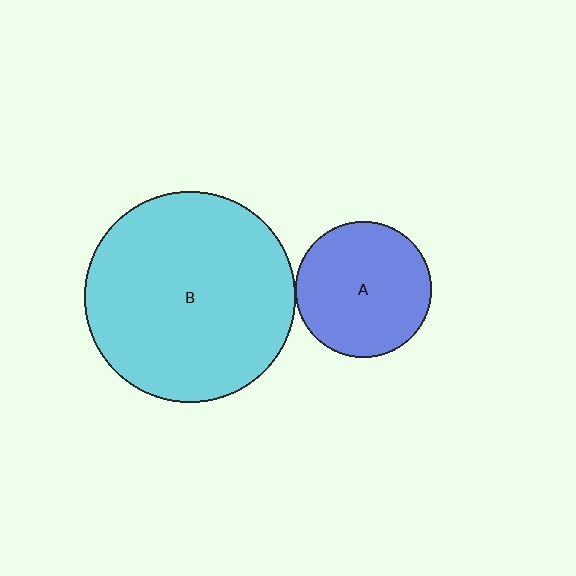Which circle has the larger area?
Circle B (cyan).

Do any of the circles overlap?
No, none of the circles overlap.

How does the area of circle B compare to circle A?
Approximately 2.4 times.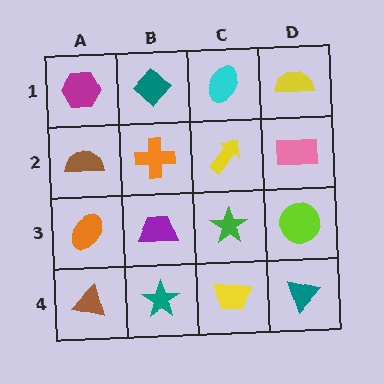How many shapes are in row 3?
4 shapes.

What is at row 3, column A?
An orange ellipse.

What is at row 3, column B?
A purple trapezoid.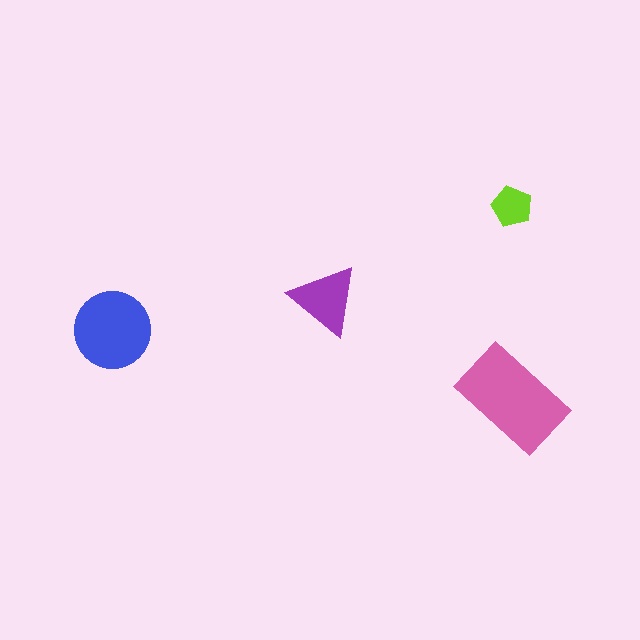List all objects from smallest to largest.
The lime pentagon, the purple triangle, the blue circle, the pink rectangle.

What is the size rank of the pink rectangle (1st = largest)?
1st.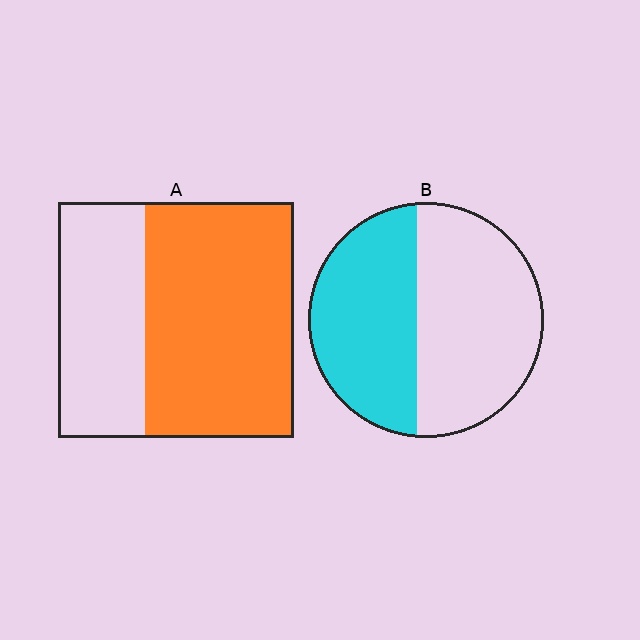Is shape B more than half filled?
No.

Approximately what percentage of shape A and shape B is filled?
A is approximately 65% and B is approximately 45%.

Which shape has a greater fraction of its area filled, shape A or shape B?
Shape A.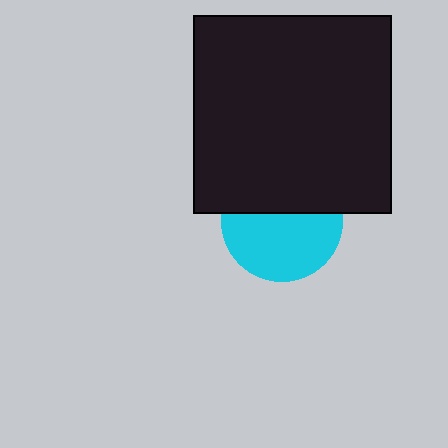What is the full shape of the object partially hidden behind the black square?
The partially hidden object is a cyan circle.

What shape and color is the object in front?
The object in front is a black square.